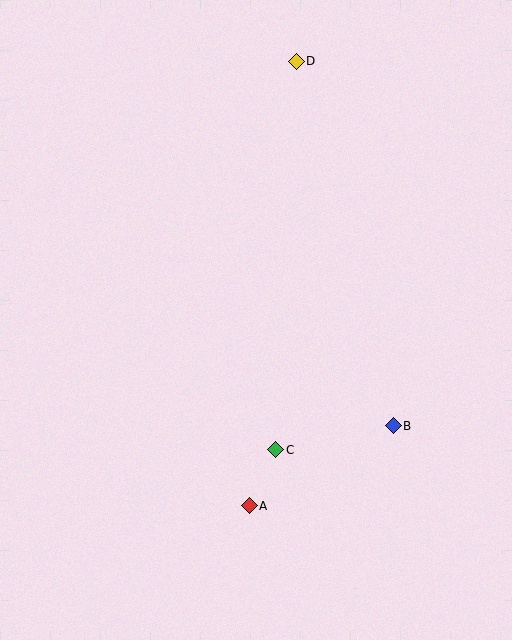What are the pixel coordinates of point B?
Point B is at (393, 426).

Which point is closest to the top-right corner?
Point D is closest to the top-right corner.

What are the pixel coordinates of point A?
Point A is at (249, 506).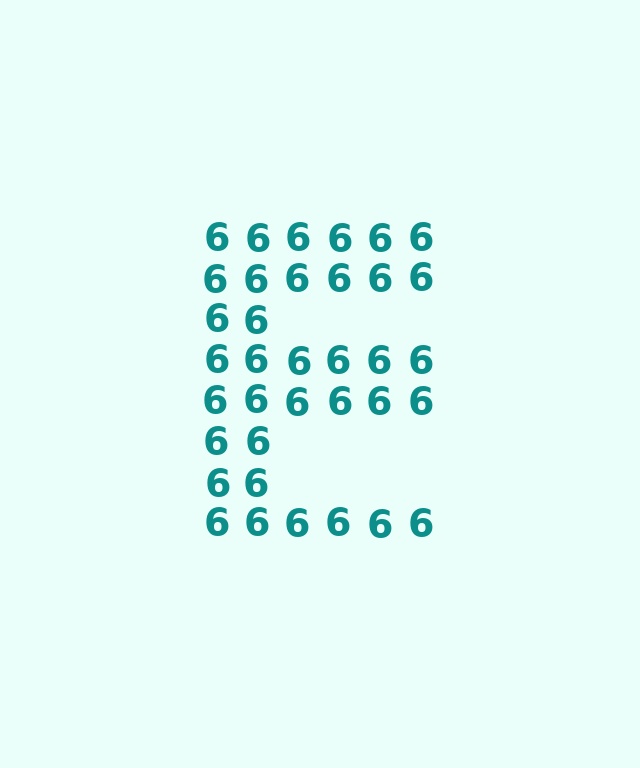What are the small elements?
The small elements are digit 6's.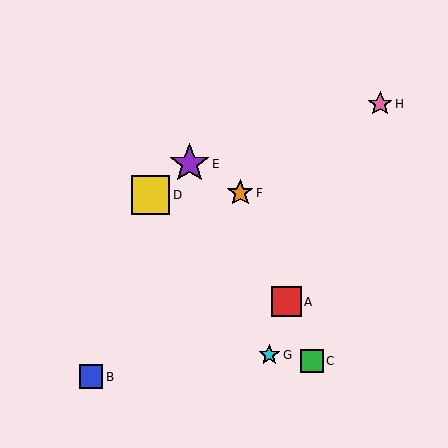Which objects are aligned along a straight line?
Objects A, C, F are aligned along a straight line.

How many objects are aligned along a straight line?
3 objects (A, C, F) are aligned along a straight line.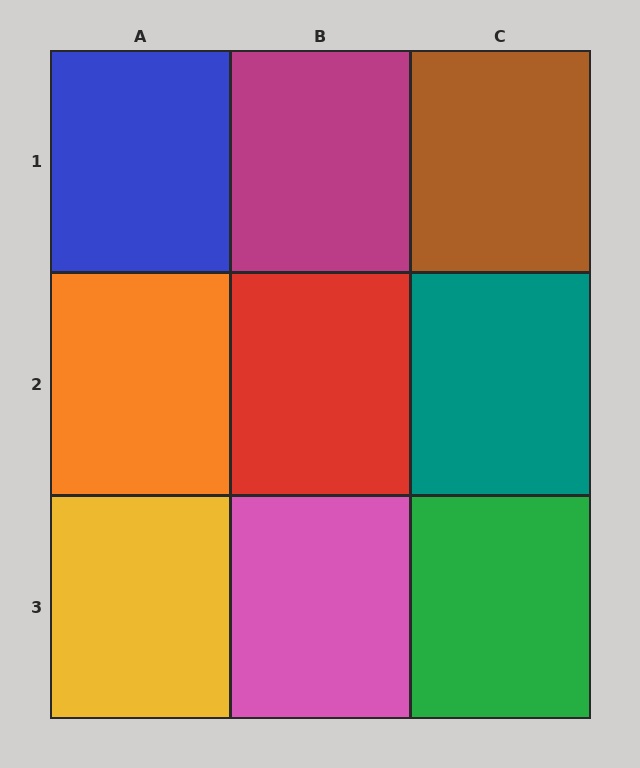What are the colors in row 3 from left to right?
Yellow, pink, green.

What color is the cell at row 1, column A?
Blue.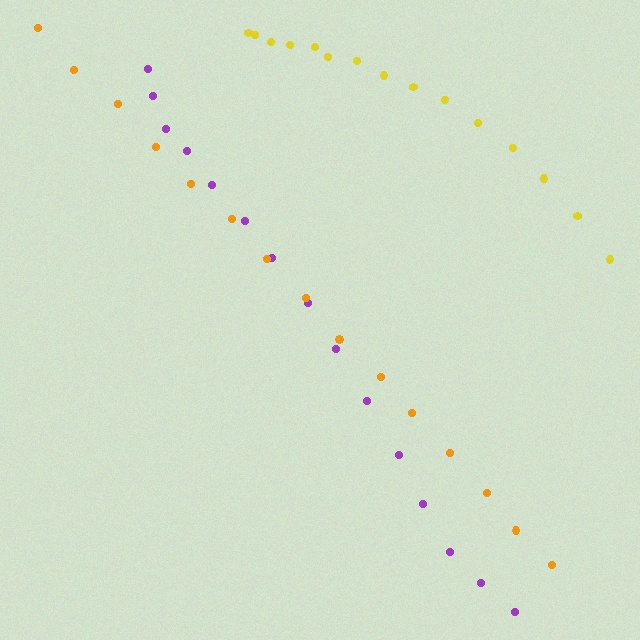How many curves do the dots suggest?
There are 3 distinct paths.